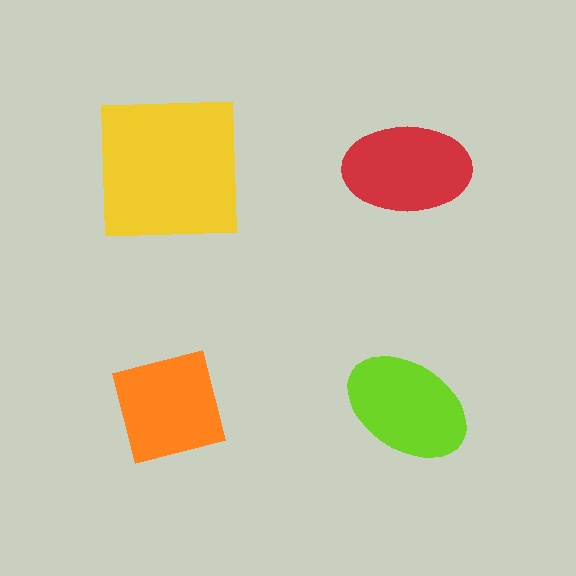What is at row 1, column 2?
A red ellipse.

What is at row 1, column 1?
A yellow square.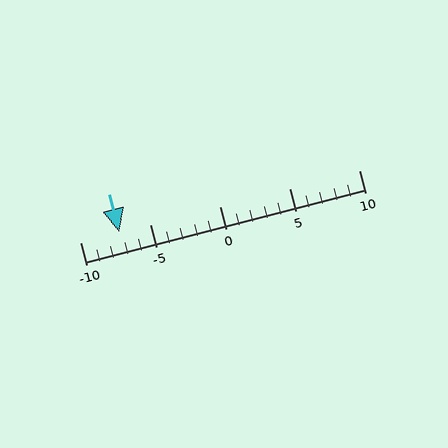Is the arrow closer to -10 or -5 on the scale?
The arrow is closer to -5.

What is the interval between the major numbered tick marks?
The major tick marks are spaced 5 units apart.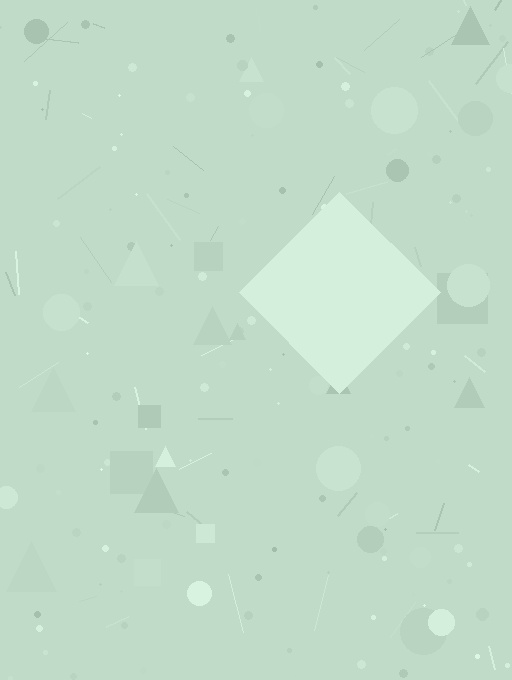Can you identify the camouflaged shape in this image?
The camouflaged shape is a diamond.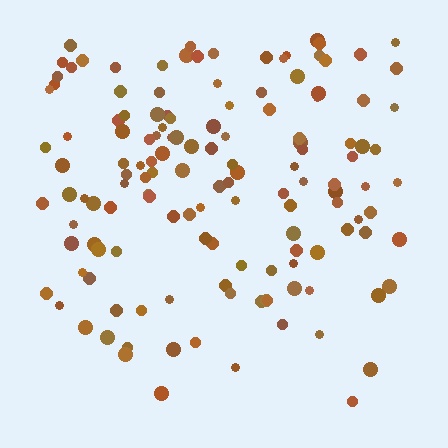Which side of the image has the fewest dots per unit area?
The bottom.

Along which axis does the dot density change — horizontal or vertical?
Vertical.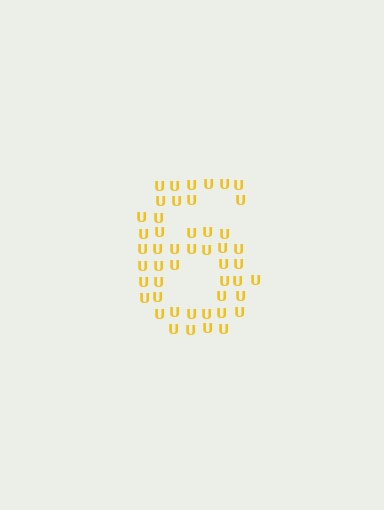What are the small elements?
The small elements are letter U's.